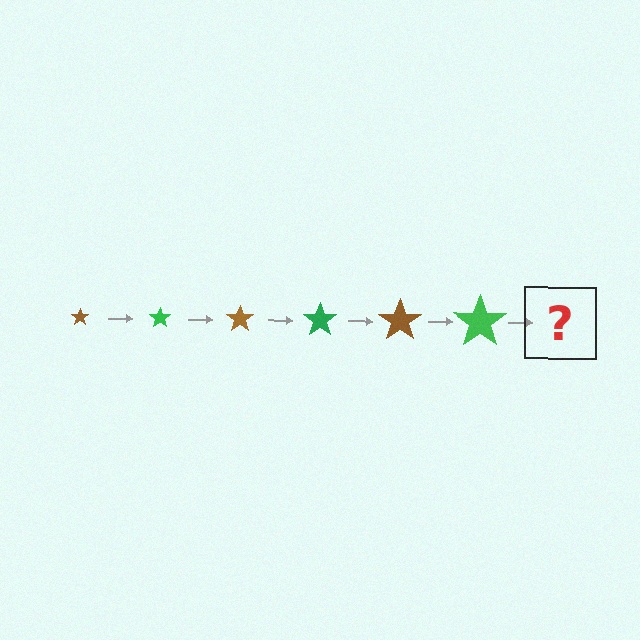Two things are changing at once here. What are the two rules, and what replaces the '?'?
The two rules are that the star grows larger each step and the color cycles through brown and green. The '?' should be a brown star, larger than the previous one.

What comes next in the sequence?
The next element should be a brown star, larger than the previous one.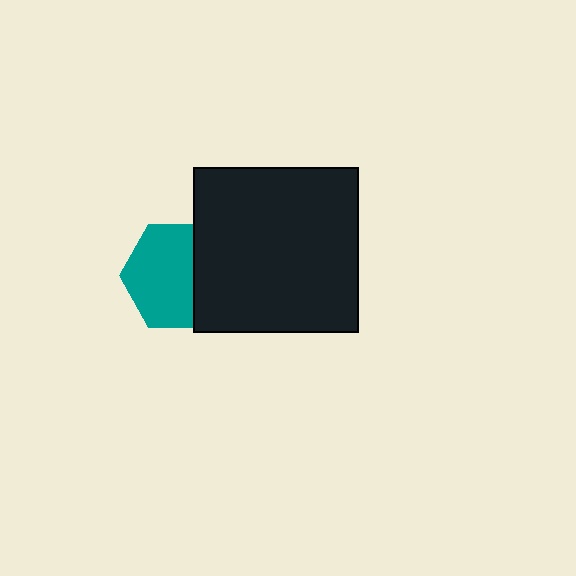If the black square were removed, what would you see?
You would see the complete teal hexagon.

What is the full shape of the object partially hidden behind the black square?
The partially hidden object is a teal hexagon.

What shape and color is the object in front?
The object in front is a black square.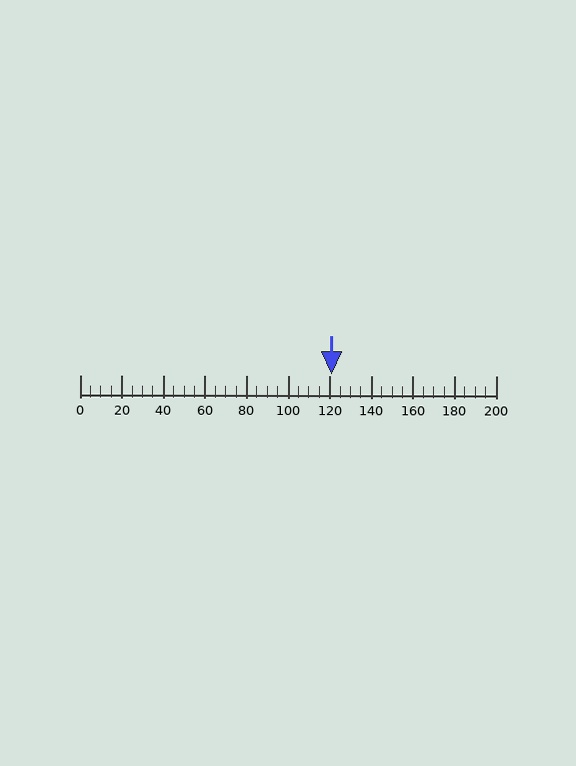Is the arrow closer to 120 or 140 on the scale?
The arrow is closer to 120.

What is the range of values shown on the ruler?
The ruler shows values from 0 to 200.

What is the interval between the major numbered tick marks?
The major tick marks are spaced 20 units apart.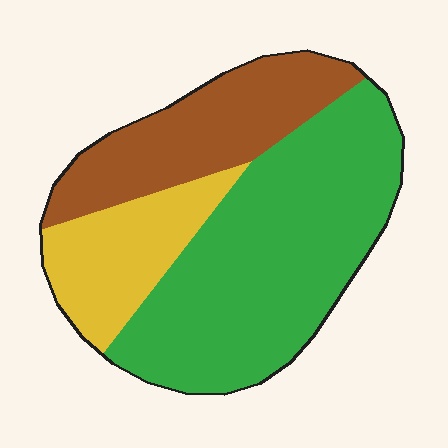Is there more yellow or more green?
Green.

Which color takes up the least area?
Yellow, at roughly 20%.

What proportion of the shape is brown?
Brown takes up about one quarter (1/4) of the shape.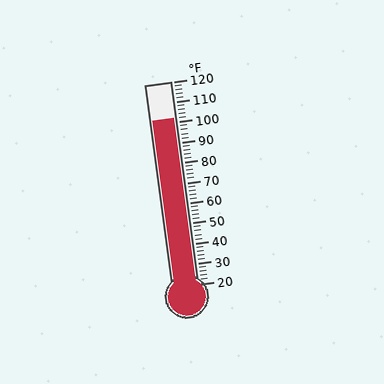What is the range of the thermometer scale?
The thermometer scale ranges from 20°F to 120°F.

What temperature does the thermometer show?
The thermometer shows approximately 102°F.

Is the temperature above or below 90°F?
The temperature is above 90°F.